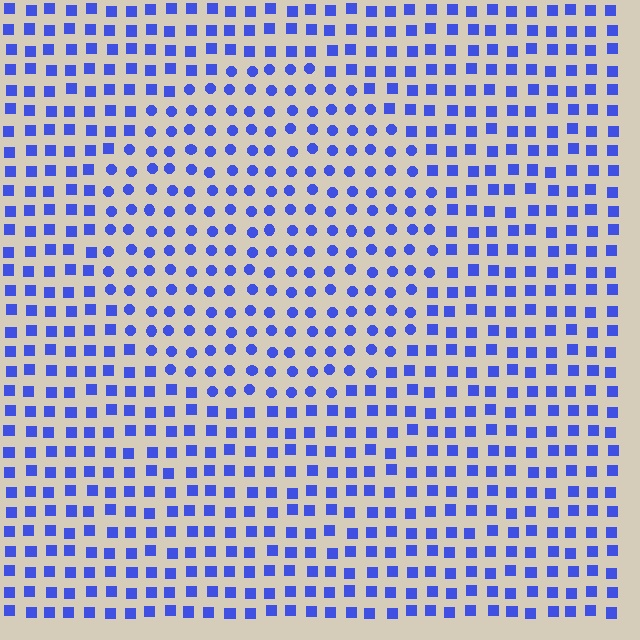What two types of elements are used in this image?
The image uses circles inside the circle region and squares outside it.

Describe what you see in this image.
The image is filled with small blue elements arranged in a uniform grid. A circle-shaped region contains circles, while the surrounding area contains squares. The boundary is defined purely by the change in element shape.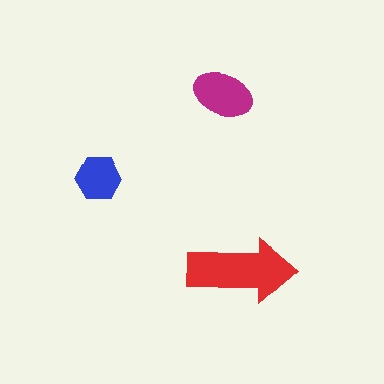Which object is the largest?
The red arrow.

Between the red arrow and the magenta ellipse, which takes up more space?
The red arrow.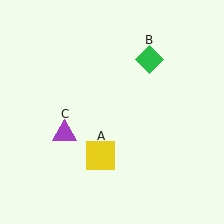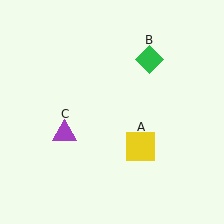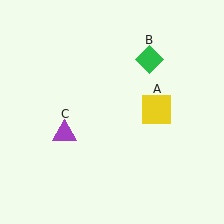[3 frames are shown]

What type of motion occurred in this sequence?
The yellow square (object A) rotated counterclockwise around the center of the scene.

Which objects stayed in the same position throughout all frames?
Green diamond (object B) and purple triangle (object C) remained stationary.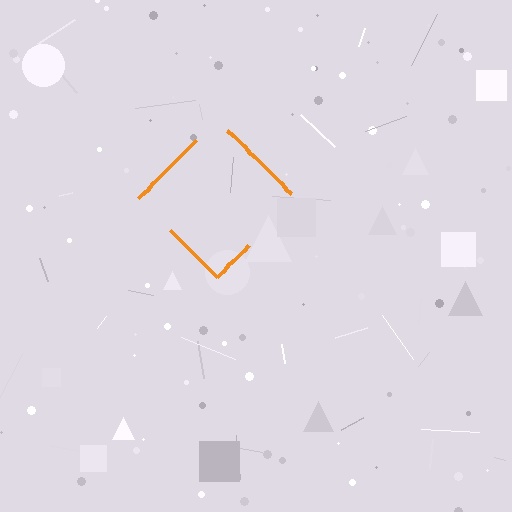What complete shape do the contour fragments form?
The contour fragments form a diamond.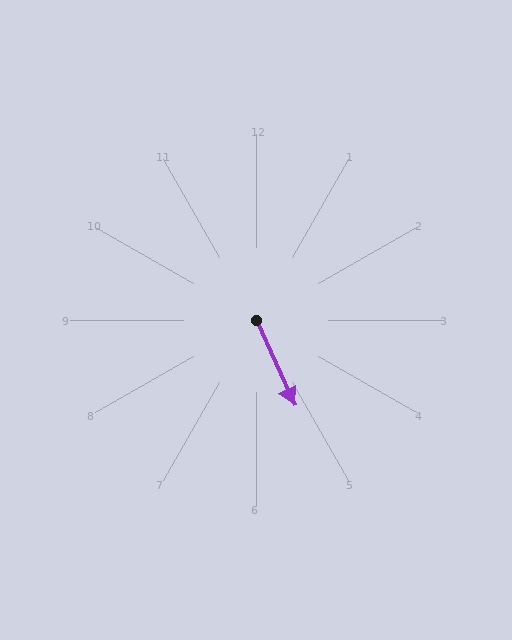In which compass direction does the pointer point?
Southeast.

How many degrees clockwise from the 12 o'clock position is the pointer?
Approximately 156 degrees.